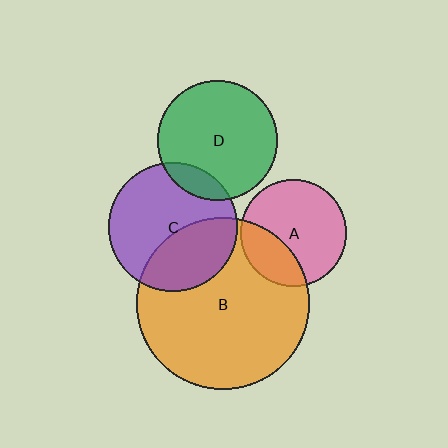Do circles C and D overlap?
Yes.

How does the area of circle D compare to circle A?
Approximately 1.3 times.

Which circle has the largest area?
Circle B (orange).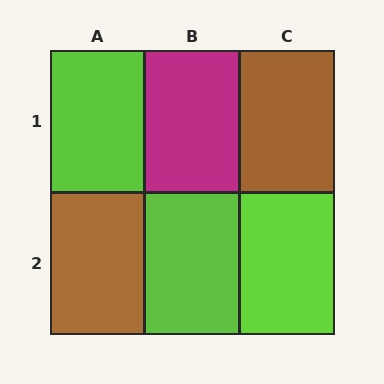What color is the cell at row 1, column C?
Brown.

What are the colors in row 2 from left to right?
Brown, lime, lime.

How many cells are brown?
2 cells are brown.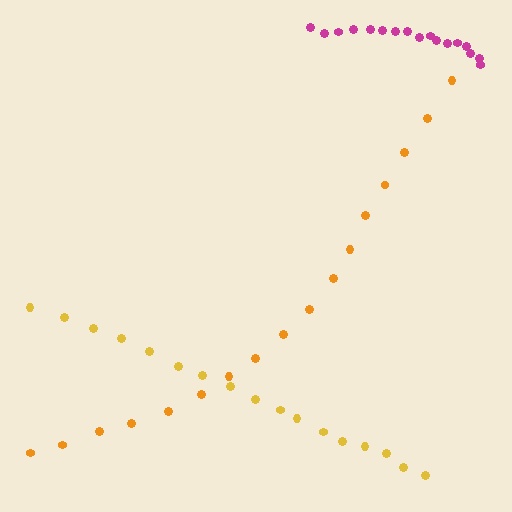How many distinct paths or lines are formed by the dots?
There are 3 distinct paths.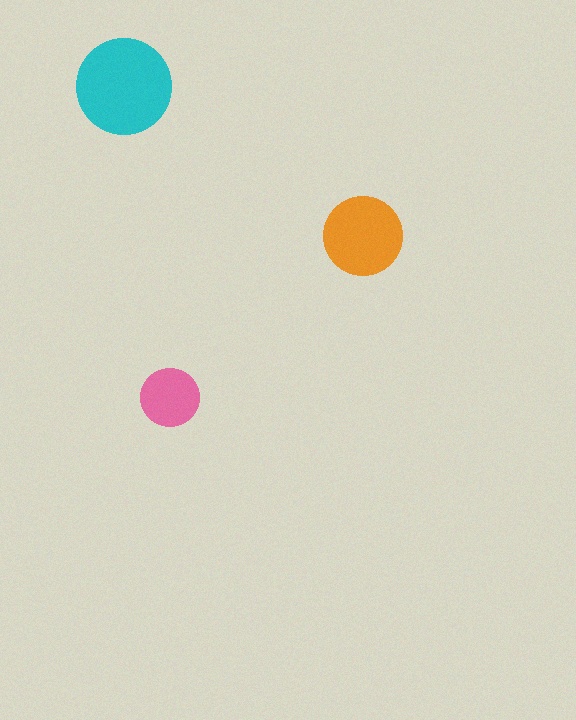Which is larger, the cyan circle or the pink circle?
The cyan one.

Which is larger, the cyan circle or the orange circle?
The cyan one.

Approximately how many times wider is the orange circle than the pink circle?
About 1.5 times wider.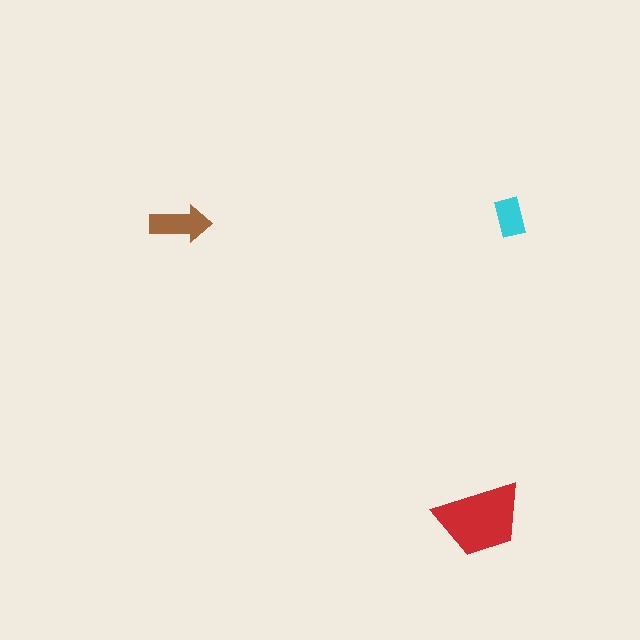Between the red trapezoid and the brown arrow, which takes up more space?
The red trapezoid.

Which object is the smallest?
The cyan rectangle.